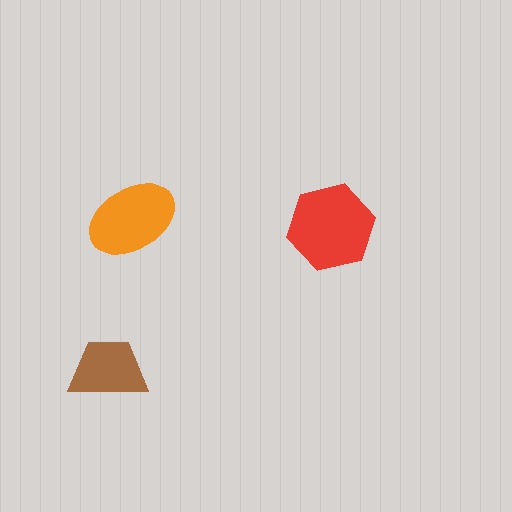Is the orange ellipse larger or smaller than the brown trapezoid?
Larger.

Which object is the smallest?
The brown trapezoid.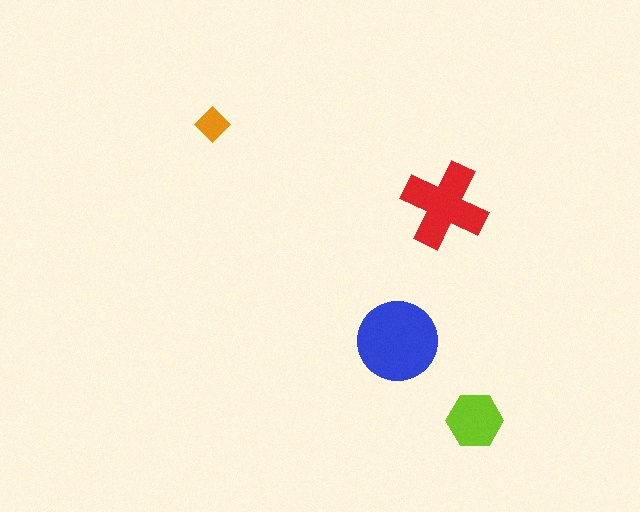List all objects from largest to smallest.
The blue circle, the red cross, the lime hexagon, the orange diamond.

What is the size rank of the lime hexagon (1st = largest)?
3rd.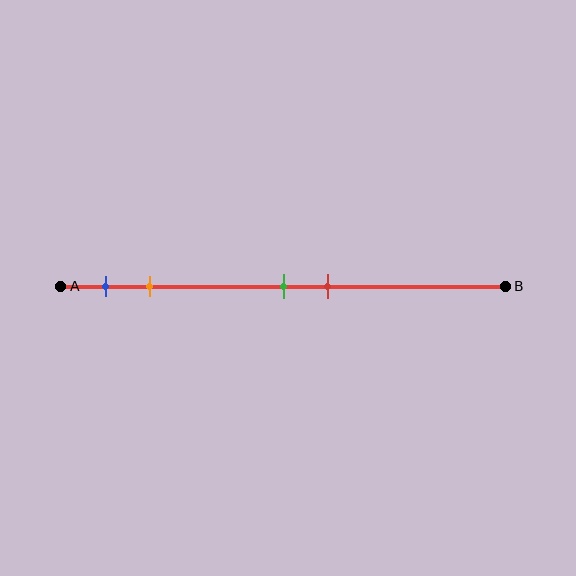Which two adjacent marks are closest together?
The green and red marks are the closest adjacent pair.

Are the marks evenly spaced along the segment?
No, the marks are not evenly spaced.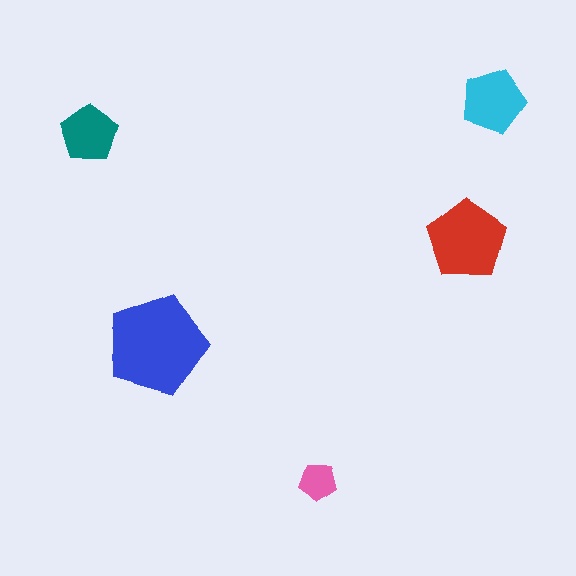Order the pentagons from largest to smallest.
the blue one, the red one, the cyan one, the teal one, the pink one.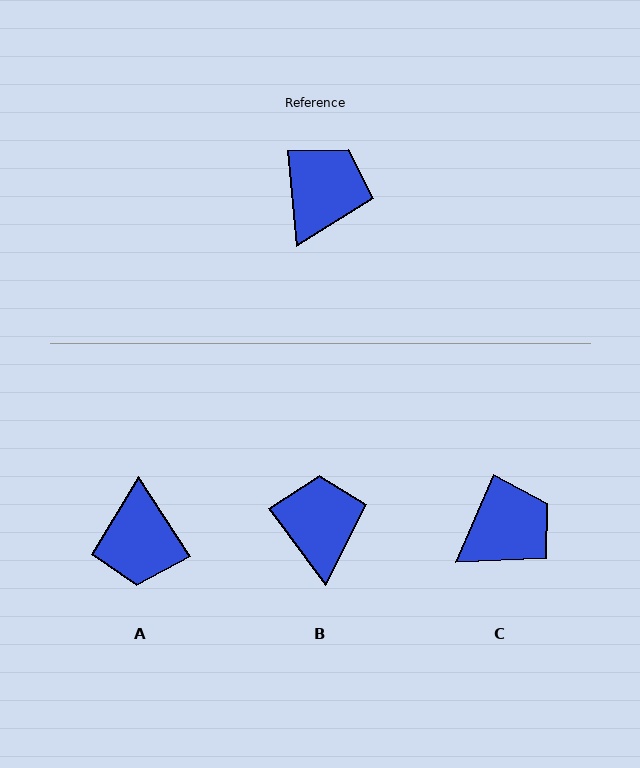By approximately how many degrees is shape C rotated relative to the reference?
Approximately 29 degrees clockwise.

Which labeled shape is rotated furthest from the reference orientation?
A, about 153 degrees away.